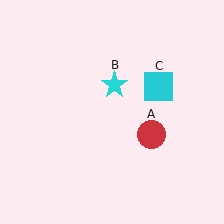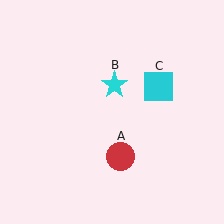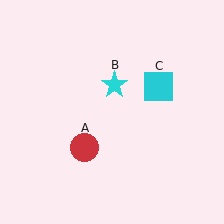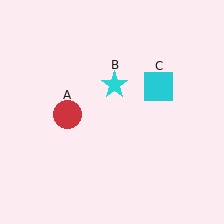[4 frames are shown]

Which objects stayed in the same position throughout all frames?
Cyan star (object B) and cyan square (object C) remained stationary.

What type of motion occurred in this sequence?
The red circle (object A) rotated clockwise around the center of the scene.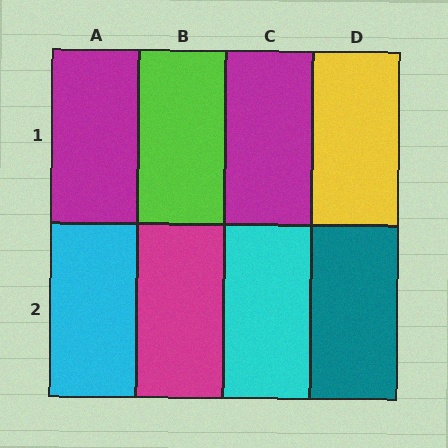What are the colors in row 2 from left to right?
Cyan, magenta, cyan, teal.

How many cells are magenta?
3 cells are magenta.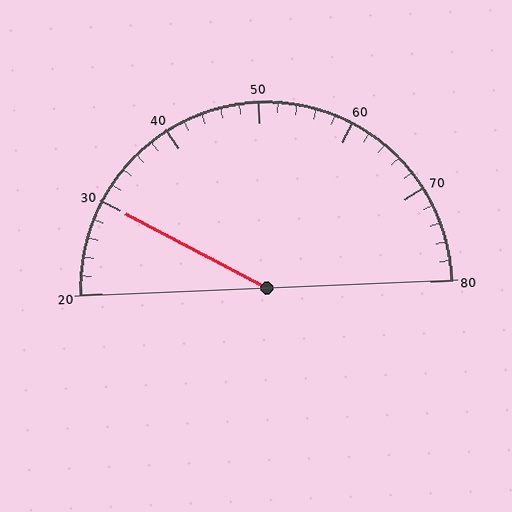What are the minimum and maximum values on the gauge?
The gauge ranges from 20 to 80.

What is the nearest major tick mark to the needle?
The nearest major tick mark is 30.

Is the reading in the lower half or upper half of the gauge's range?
The reading is in the lower half of the range (20 to 80).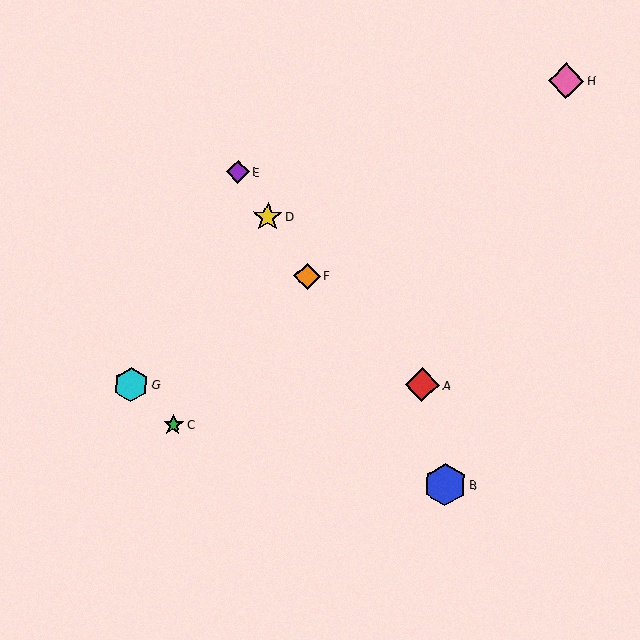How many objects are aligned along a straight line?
4 objects (B, D, E, F) are aligned along a straight line.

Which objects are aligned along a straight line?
Objects B, D, E, F are aligned along a straight line.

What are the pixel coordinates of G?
Object G is at (131, 384).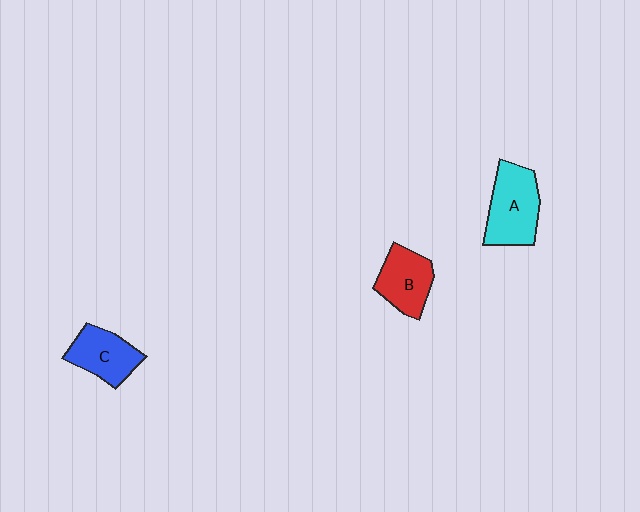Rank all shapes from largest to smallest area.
From largest to smallest: A (cyan), C (blue), B (red).